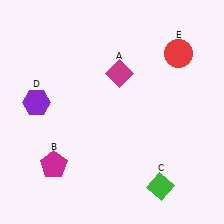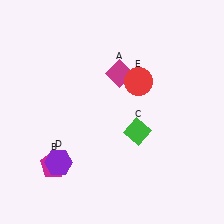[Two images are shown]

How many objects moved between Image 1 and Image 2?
3 objects moved between the two images.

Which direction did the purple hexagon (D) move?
The purple hexagon (D) moved down.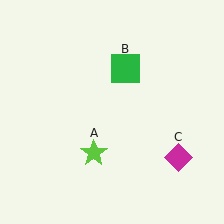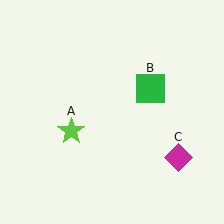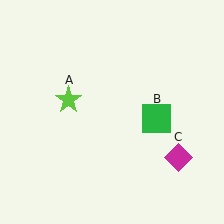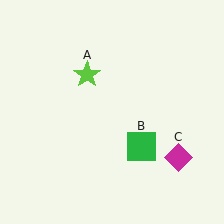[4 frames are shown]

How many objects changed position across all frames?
2 objects changed position: lime star (object A), green square (object B).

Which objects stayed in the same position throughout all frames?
Magenta diamond (object C) remained stationary.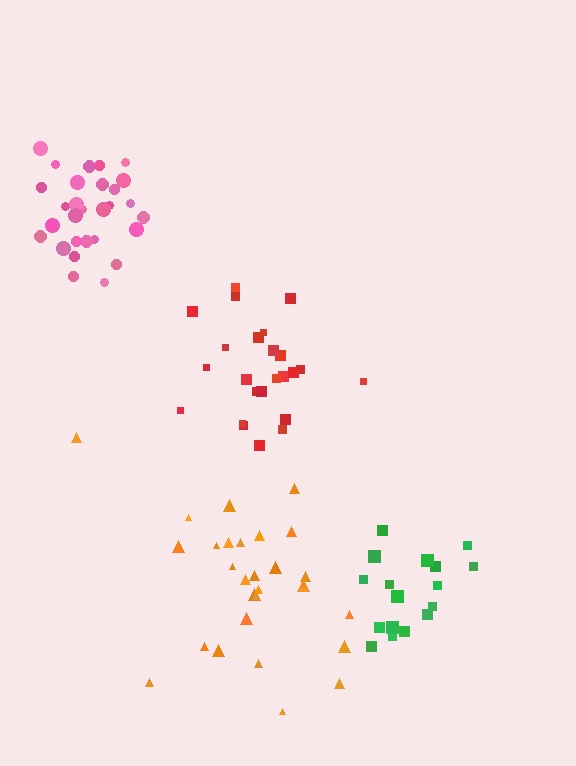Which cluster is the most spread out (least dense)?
Orange.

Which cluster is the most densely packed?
Pink.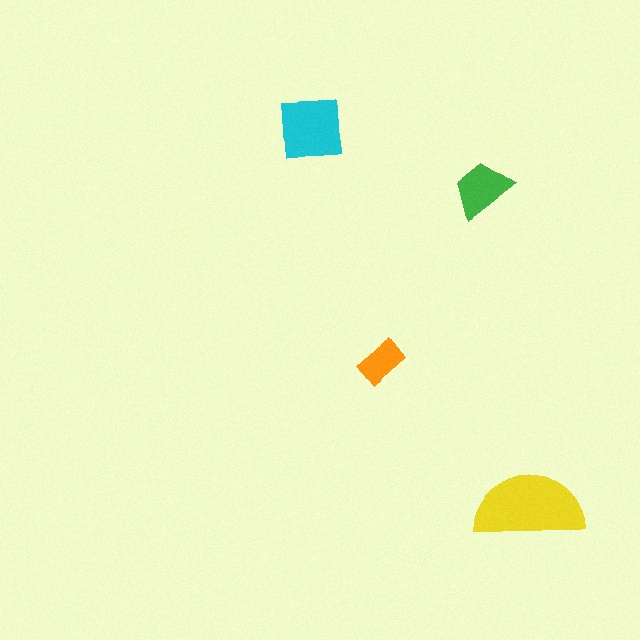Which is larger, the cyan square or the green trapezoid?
The cyan square.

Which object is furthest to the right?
The yellow semicircle is rightmost.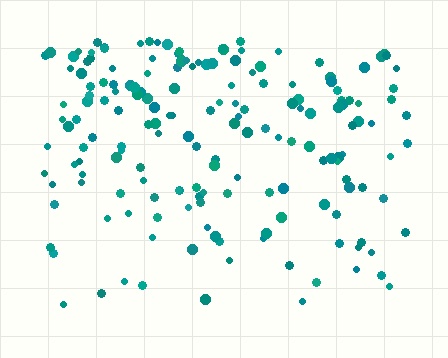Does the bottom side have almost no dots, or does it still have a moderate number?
Still a moderate number, just noticeably fewer than the top.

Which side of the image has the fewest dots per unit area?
The bottom.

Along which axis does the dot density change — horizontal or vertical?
Vertical.